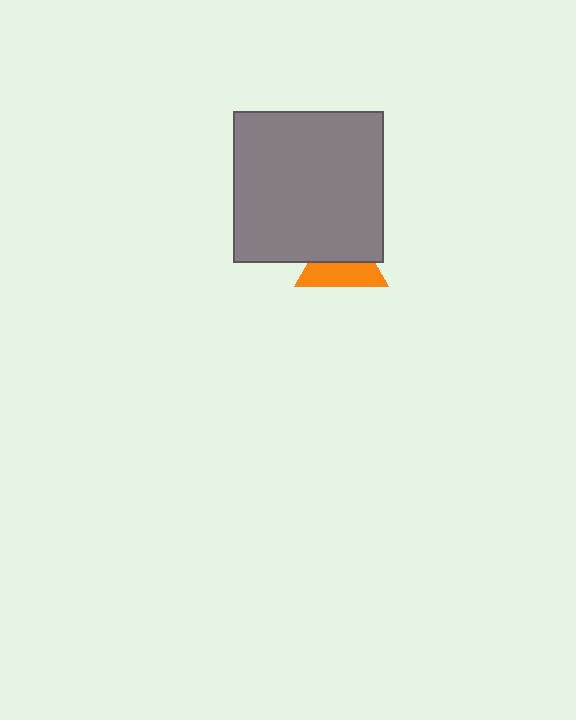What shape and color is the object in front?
The object in front is a gray square.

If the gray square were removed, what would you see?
You would see the complete orange triangle.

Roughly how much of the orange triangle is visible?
About half of it is visible (roughly 49%).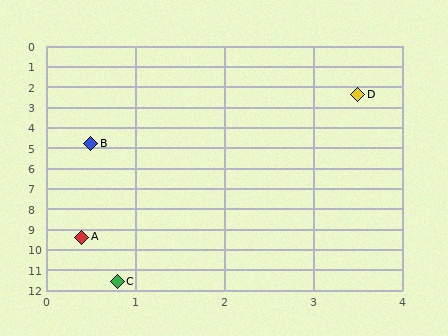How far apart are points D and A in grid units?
Points D and A are about 7.7 grid units apart.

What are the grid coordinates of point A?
Point A is at approximately (0.4, 9.4).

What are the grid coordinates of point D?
Point D is at approximately (3.5, 2.4).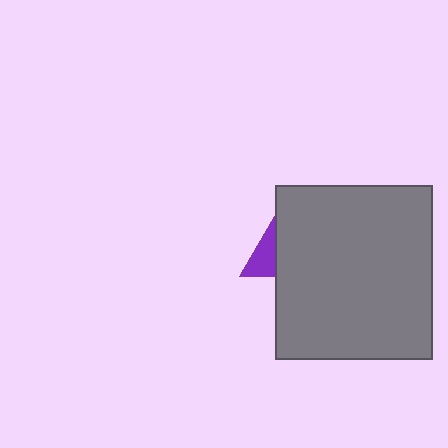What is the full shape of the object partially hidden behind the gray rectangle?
The partially hidden object is a purple triangle.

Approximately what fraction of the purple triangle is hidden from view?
Roughly 69% of the purple triangle is hidden behind the gray rectangle.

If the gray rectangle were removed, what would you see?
You would see the complete purple triangle.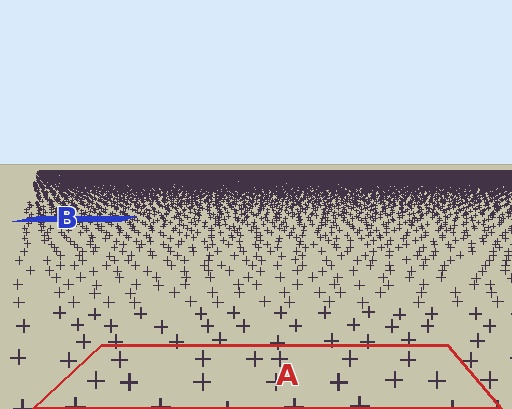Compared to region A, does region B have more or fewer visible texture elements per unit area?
Region B has more texture elements per unit area — they are packed more densely because it is farther away.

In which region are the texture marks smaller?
The texture marks are smaller in region B, because it is farther away.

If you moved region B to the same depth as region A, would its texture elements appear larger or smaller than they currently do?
They would appear larger. At a closer depth, the same texture elements are projected at a bigger on-screen size.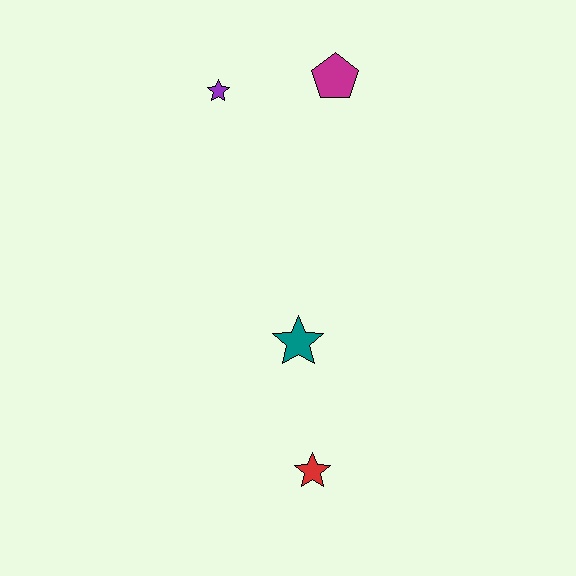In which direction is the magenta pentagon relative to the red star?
The magenta pentagon is above the red star.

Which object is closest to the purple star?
The magenta pentagon is closest to the purple star.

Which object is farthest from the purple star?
The red star is farthest from the purple star.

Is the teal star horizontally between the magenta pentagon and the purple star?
Yes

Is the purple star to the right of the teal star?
No